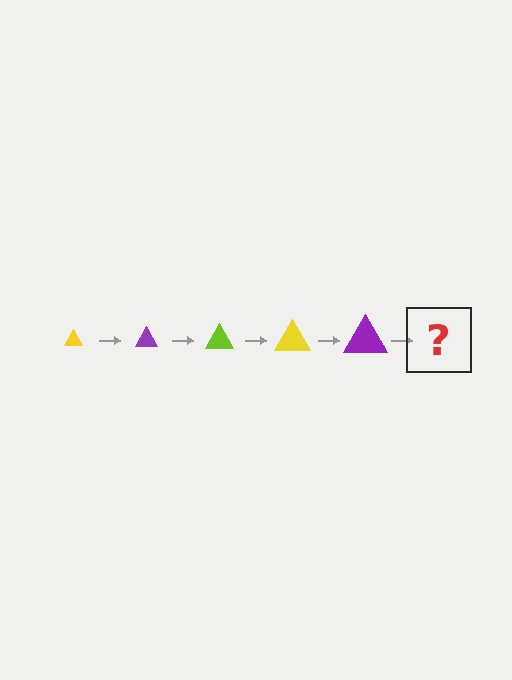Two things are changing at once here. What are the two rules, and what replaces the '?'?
The two rules are that the triangle grows larger each step and the color cycles through yellow, purple, and lime. The '?' should be a lime triangle, larger than the previous one.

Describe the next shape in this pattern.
It should be a lime triangle, larger than the previous one.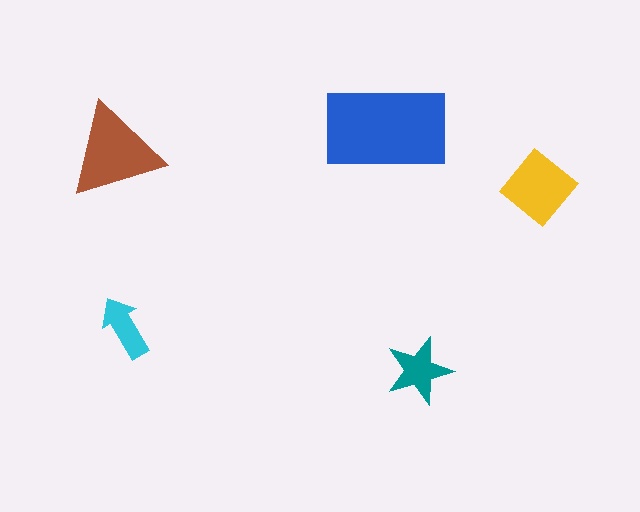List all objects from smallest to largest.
The cyan arrow, the teal star, the yellow diamond, the brown triangle, the blue rectangle.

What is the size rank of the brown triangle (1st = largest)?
2nd.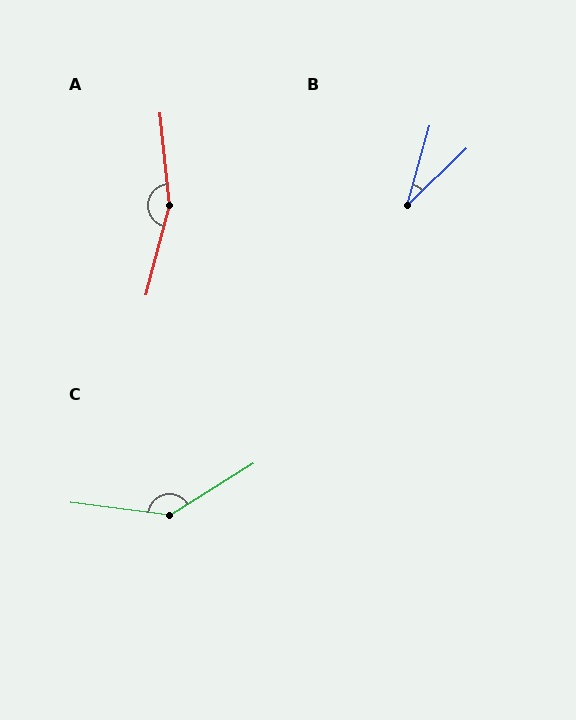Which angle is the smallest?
B, at approximately 30 degrees.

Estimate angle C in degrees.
Approximately 141 degrees.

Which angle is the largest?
A, at approximately 159 degrees.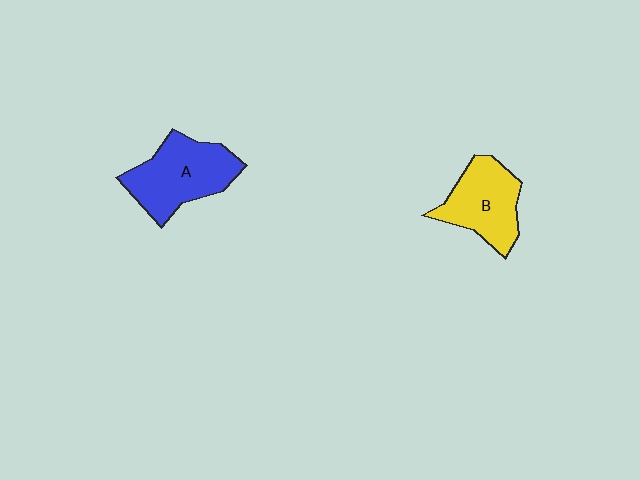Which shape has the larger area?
Shape A (blue).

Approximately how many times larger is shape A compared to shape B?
Approximately 1.2 times.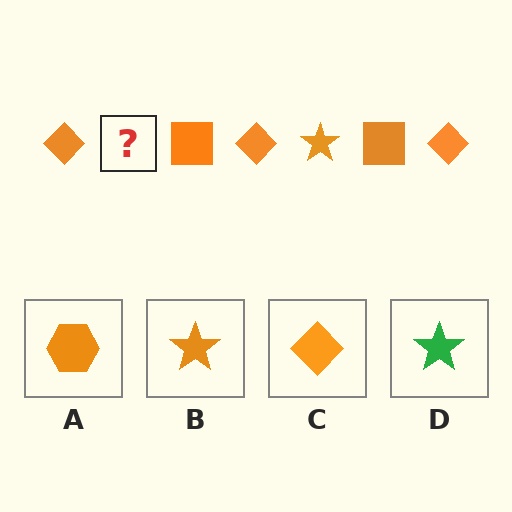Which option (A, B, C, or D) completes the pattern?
B.